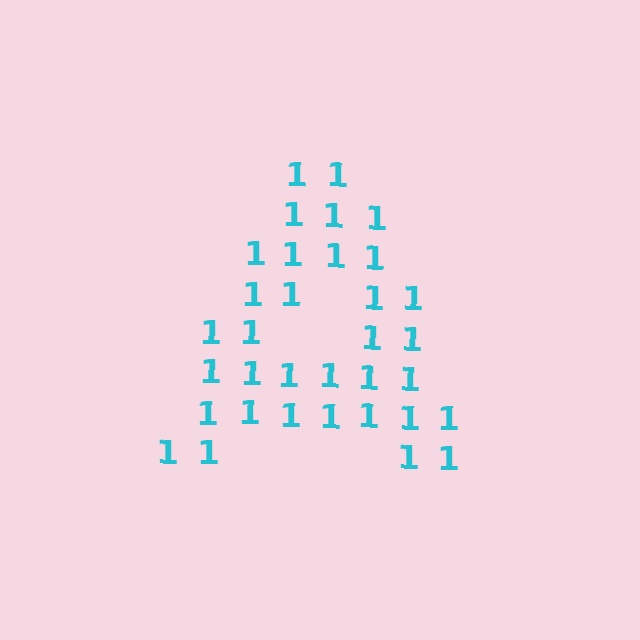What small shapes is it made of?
It is made of small digit 1's.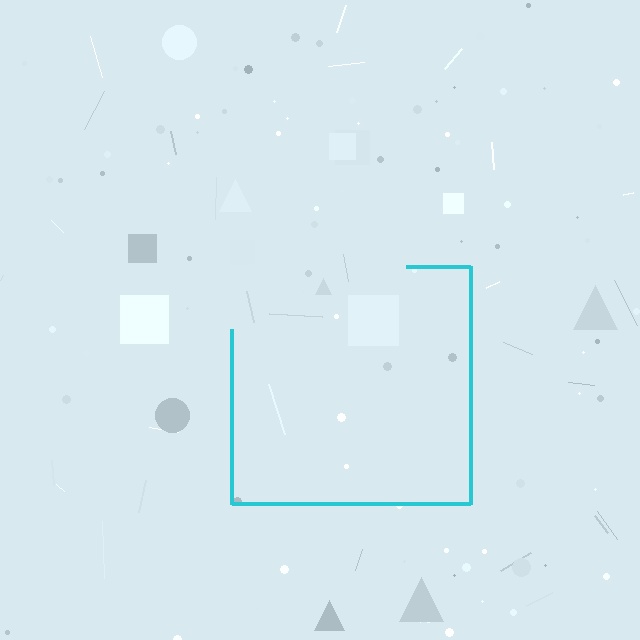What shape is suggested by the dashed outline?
The dashed outline suggests a square.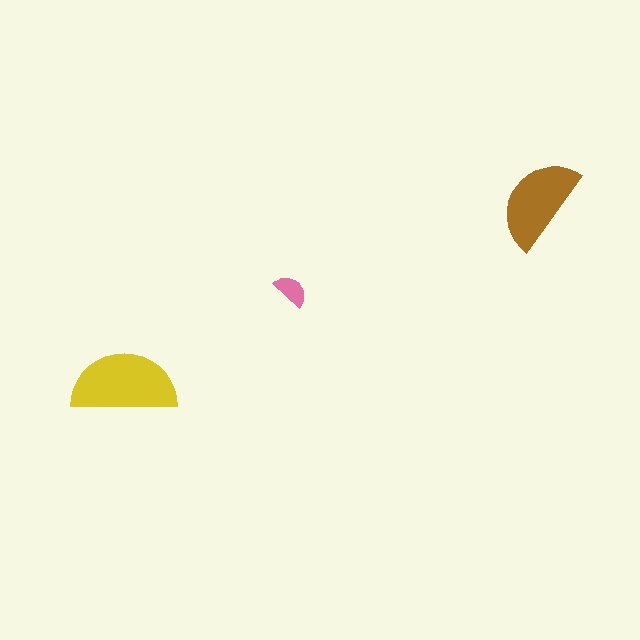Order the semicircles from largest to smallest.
the yellow one, the brown one, the pink one.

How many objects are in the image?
There are 3 objects in the image.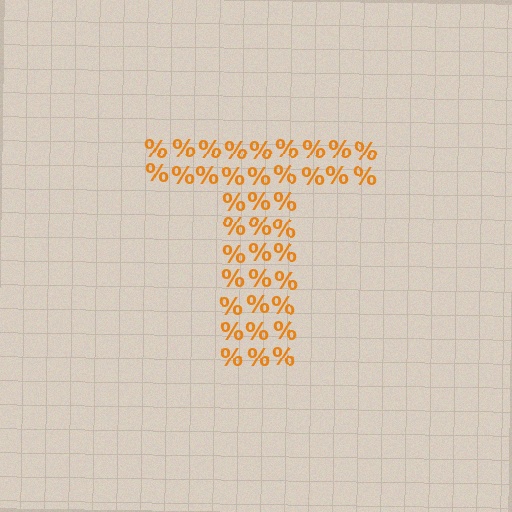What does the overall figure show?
The overall figure shows the letter T.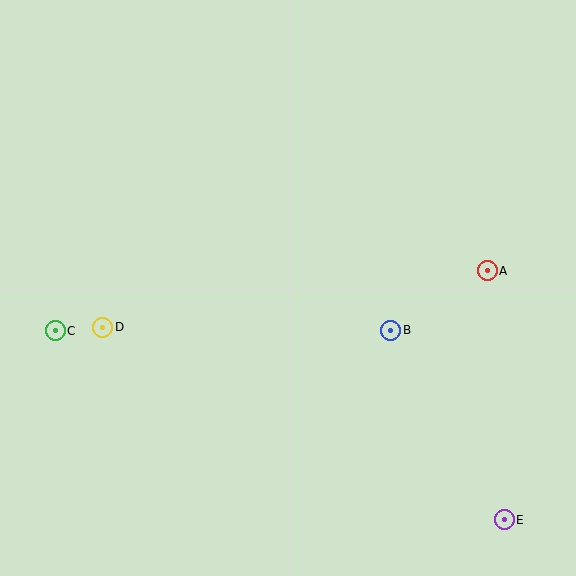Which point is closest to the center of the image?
Point B at (391, 330) is closest to the center.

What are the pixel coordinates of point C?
Point C is at (55, 331).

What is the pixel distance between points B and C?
The distance between B and C is 335 pixels.